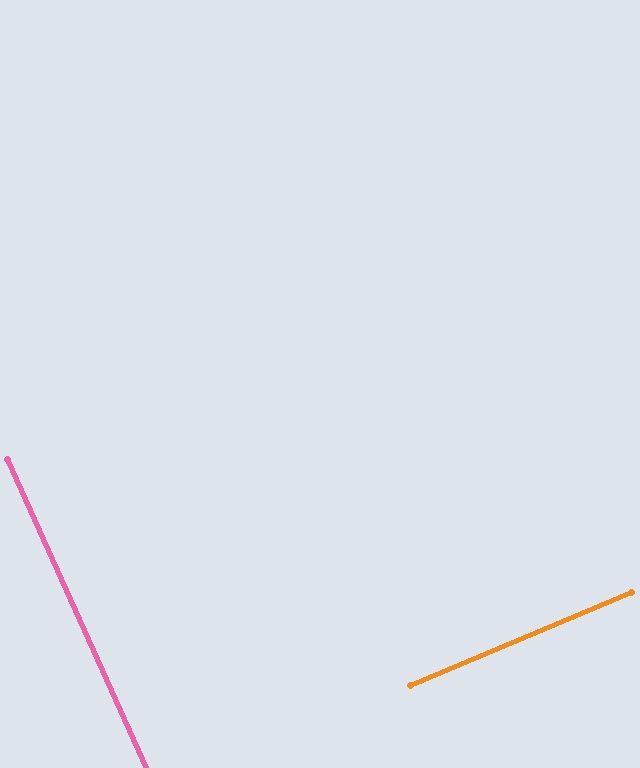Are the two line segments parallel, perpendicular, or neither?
Perpendicular — they meet at approximately 89°.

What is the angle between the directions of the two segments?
Approximately 89 degrees.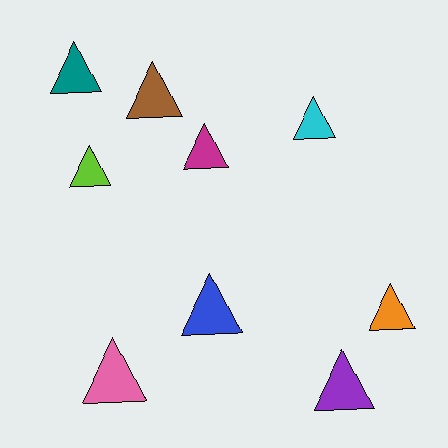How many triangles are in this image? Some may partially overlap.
There are 9 triangles.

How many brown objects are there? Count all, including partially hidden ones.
There is 1 brown object.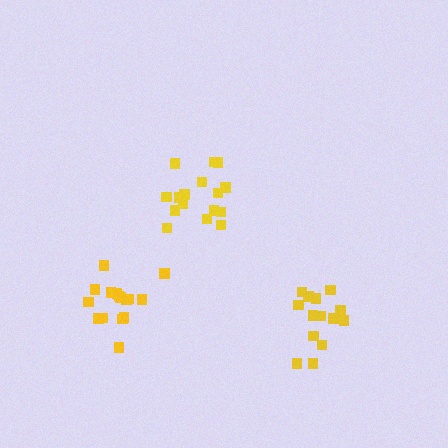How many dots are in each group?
Group 1: 16 dots, Group 2: 15 dots, Group 3: 16 dots (47 total).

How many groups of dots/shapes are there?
There are 3 groups.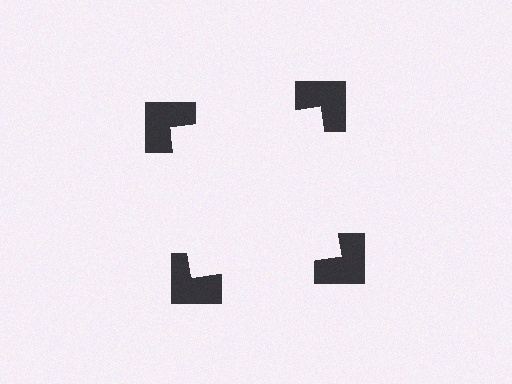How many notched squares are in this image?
There are 4 — one at each vertex of the illusory square.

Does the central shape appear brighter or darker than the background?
It typically appears slightly brighter than the background, even though no actual brightness change is drawn.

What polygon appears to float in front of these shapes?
An illusory square — its edges are inferred from the aligned wedge cuts in the notched squares, not physically drawn.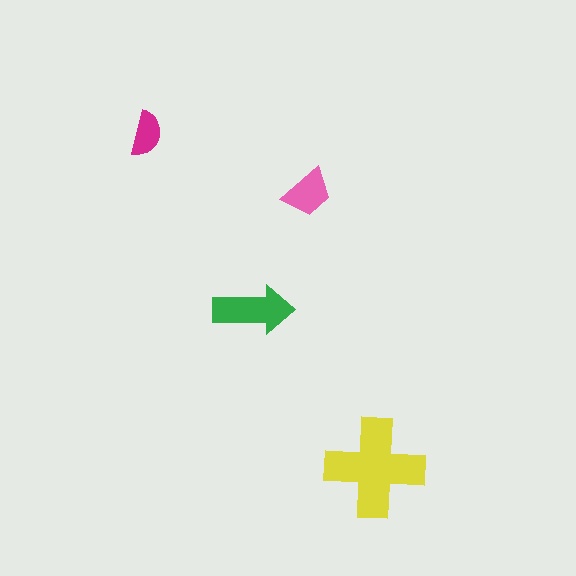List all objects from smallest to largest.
The magenta semicircle, the pink trapezoid, the green arrow, the yellow cross.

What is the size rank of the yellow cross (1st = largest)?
1st.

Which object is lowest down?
The yellow cross is bottommost.